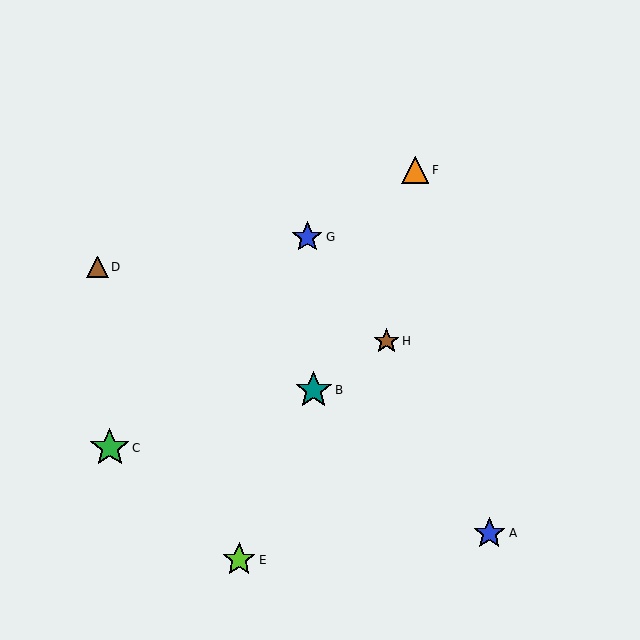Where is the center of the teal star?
The center of the teal star is at (314, 390).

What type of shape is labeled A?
Shape A is a blue star.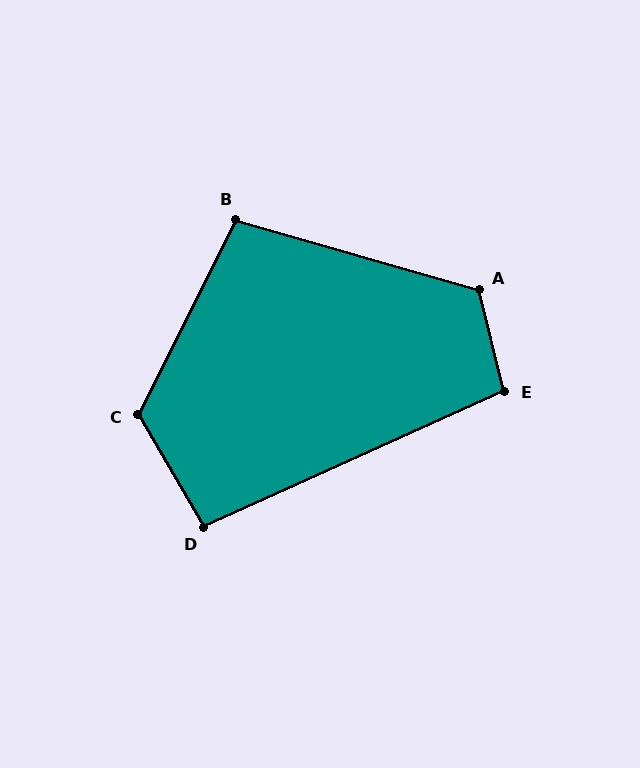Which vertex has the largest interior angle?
C, at approximately 123 degrees.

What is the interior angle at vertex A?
Approximately 120 degrees (obtuse).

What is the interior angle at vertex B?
Approximately 101 degrees (obtuse).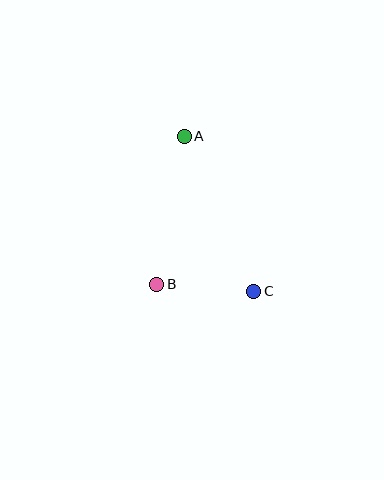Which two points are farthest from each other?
Points A and C are farthest from each other.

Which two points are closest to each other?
Points B and C are closest to each other.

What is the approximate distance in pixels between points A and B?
The distance between A and B is approximately 150 pixels.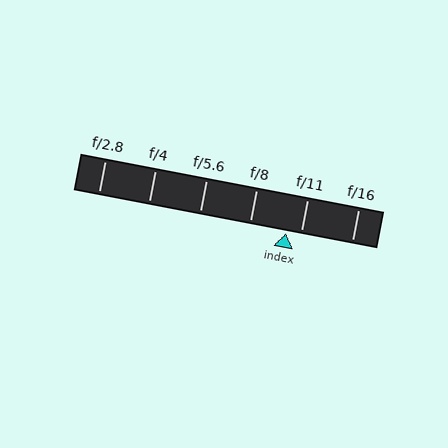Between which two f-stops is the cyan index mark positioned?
The index mark is between f/8 and f/11.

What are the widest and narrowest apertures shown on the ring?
The widest aperture shown is f/2.8 and the narrowest is f/16.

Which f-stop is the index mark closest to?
The index mark is closest to f/11.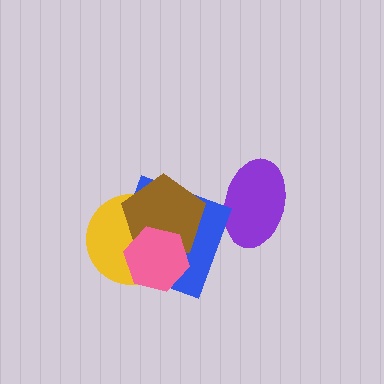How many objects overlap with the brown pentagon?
3 objects overlap with the brown pentagon.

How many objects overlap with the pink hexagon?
3 objects overlap with the pink hexagon.